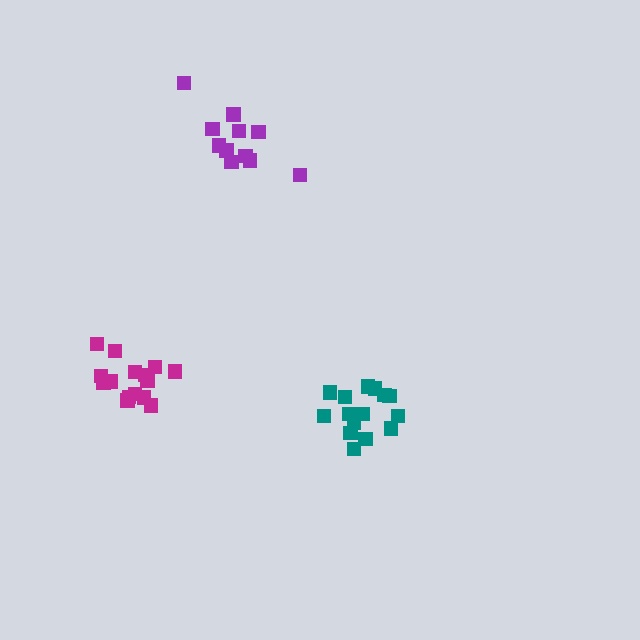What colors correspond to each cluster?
The clusters are colored: teal, purple, magenta.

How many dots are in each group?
Group 1: 15 dots, Group 2: 11 dots, Group 3: 15 dots (41 total).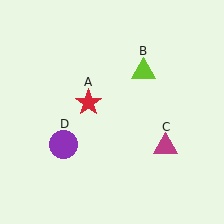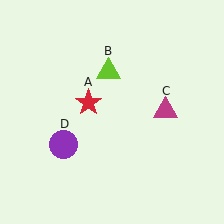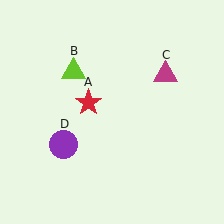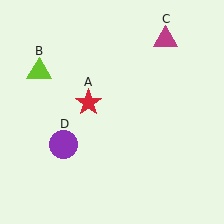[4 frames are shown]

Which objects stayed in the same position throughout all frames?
Red star (object A) and purple circle (object D) remained stationary.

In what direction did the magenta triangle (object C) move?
The magenta triangle (object C) moved up.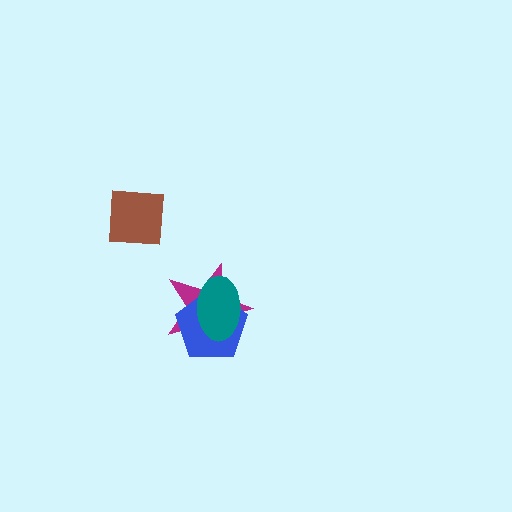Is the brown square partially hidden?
No, no other shape covers it.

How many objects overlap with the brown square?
0 objects overlap with the brown square.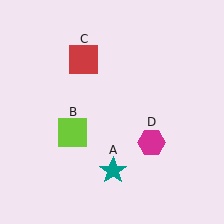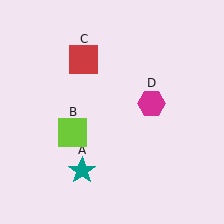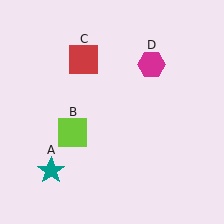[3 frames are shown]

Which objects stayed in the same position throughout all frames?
Lime square (object B) and red square (object C) remained stationary.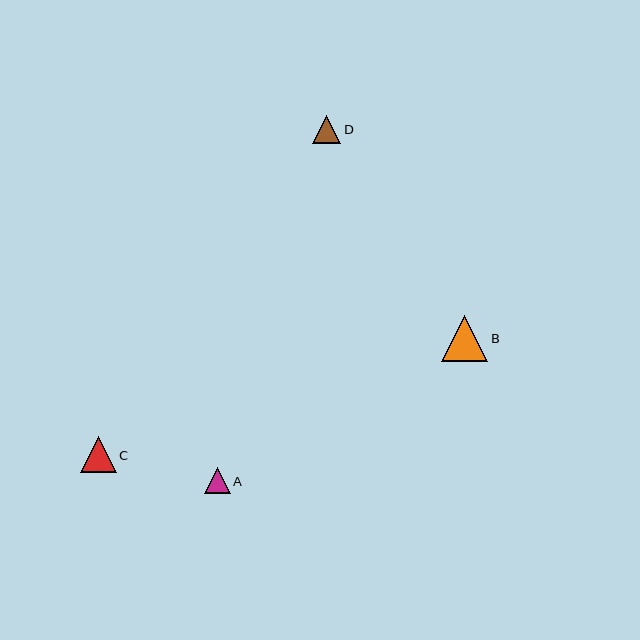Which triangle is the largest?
Triangle B is the largest with a size of approximately 46 pixels.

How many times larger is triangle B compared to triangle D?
Triangle B is approximately 1.6 times the size of triangle D.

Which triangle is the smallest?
Triangle A is the smallest with a size of approximately 26 pixels.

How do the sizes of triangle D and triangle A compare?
Triangle D and triangle A are approximately the same size.